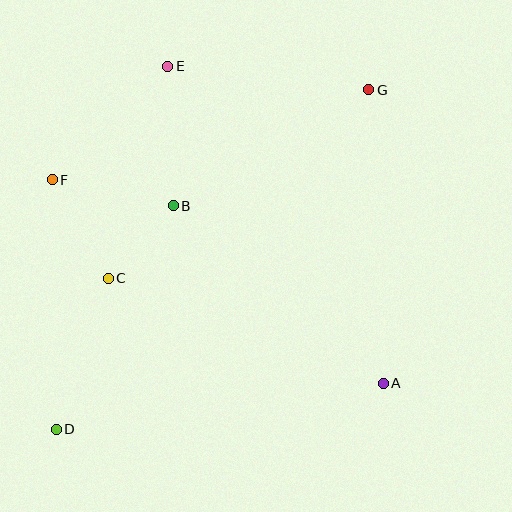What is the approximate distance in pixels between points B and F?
The distance between B and F is approximately 124 pixels.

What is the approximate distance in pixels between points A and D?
The distance between A and D is approximately 330 pixels.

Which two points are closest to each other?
Points B and C are closest to each other.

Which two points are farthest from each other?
Points D and G are farthest from each other.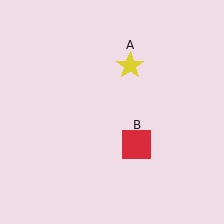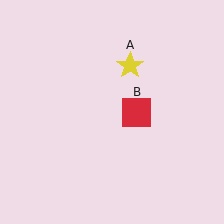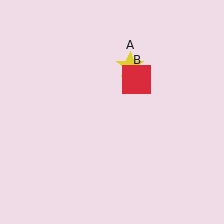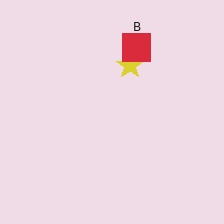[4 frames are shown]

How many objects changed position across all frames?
1 object changed position: red square (object B).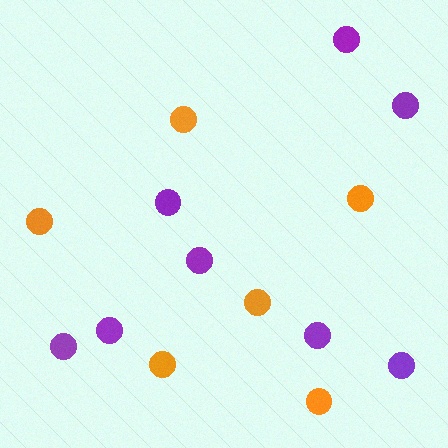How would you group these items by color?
There are 2 groups: one group of purple circles (8) and one group of orange circles (6).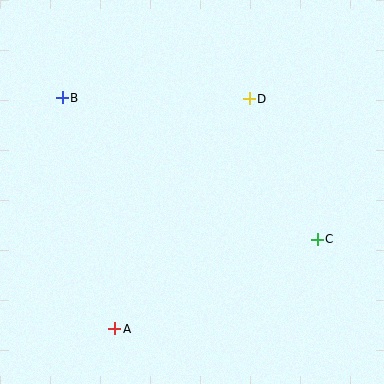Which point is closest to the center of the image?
Point D at (249, 99) is closest to the center.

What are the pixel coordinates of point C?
Point C is at (317, 239).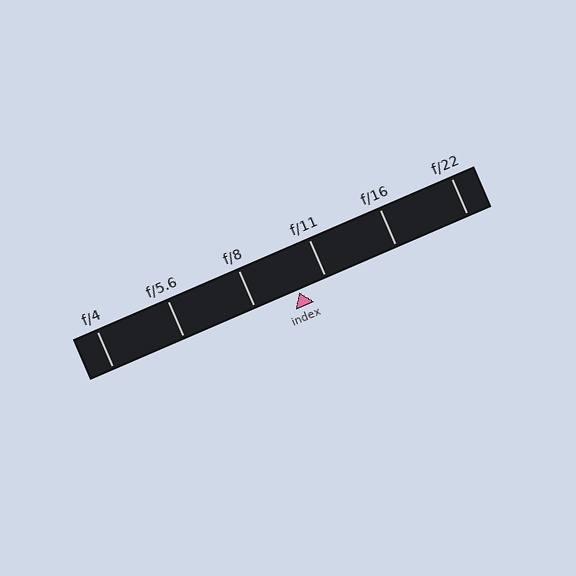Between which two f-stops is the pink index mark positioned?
The index mark is between f/8 and f/11.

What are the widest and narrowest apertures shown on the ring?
The widest aperture shown is f/4 and the narrowest is f/22.